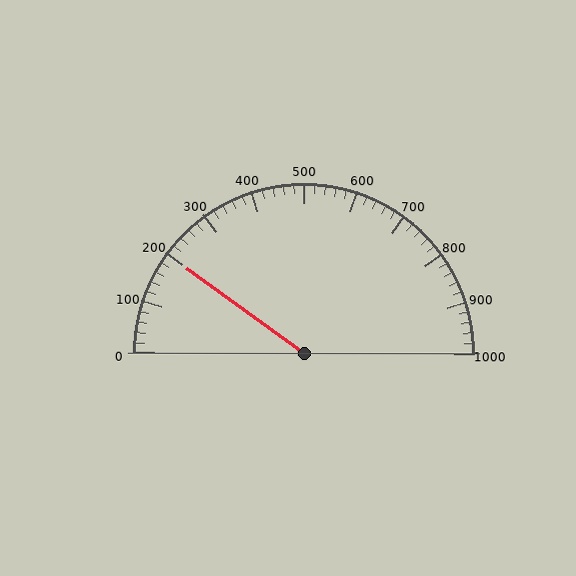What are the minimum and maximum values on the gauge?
The gauge ranges from 0 to 1000.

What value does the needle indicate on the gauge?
The needle indicates approximately 200.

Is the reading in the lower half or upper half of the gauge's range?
The reading is in the lower half of the range (0 to 1000).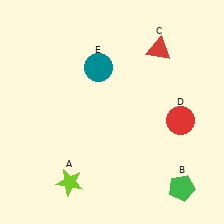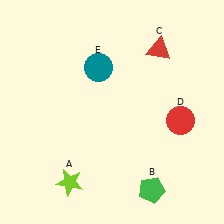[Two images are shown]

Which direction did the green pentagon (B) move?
The green pentagon (B) moved left.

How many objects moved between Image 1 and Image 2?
1 object moved between the two images.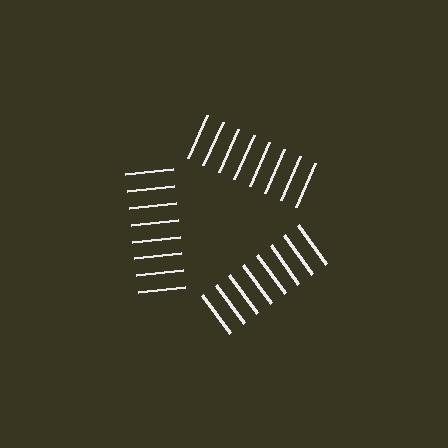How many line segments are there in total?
24 — 8 along each of the 3 edges.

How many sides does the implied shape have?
3 sides — the line-ends trace a triangle.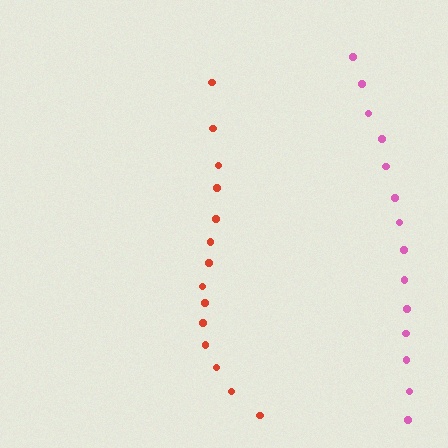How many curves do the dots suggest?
There are 2 distinct paths.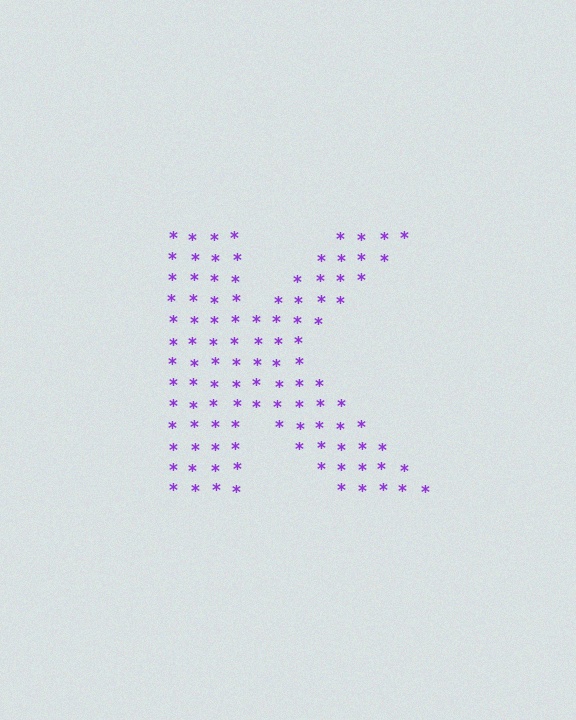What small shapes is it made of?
It is made of small asterisks.